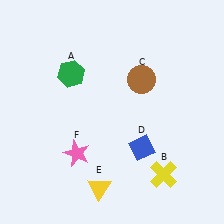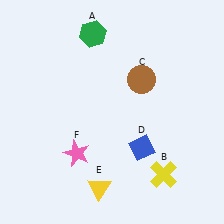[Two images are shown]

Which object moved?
The green hexagon (A) moved up.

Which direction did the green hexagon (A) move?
The green hexagon (A) moved up.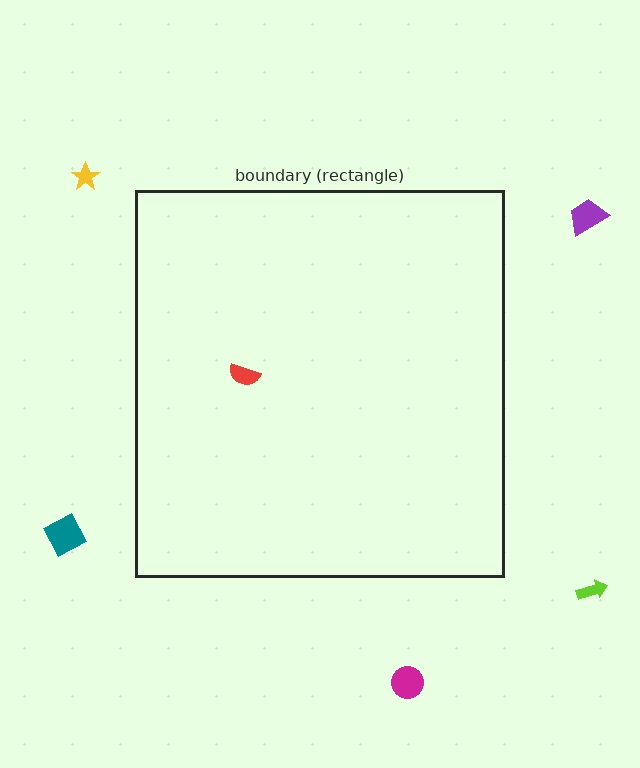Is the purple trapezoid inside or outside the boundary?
Outside.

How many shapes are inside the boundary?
1 inside, 5 outside.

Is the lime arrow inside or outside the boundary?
Outside.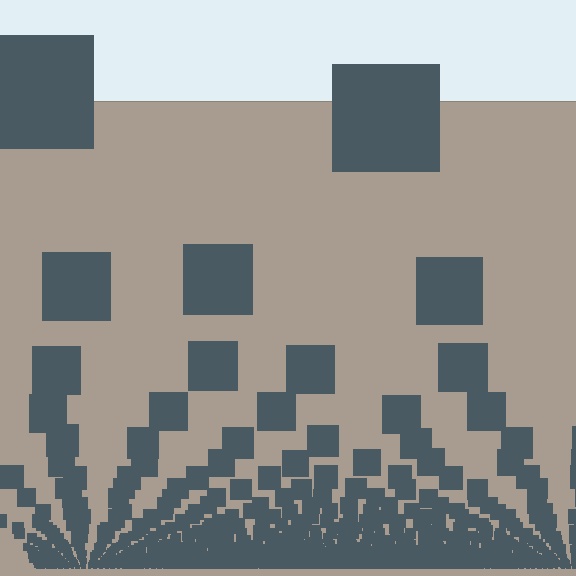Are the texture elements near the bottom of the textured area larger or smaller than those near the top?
Smaller. The gradient is inverted — elements near the bottom are smaller and denser.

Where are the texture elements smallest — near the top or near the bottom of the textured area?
Near the bottom.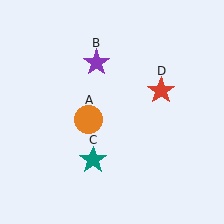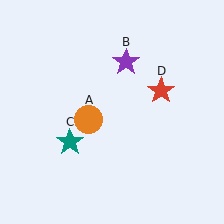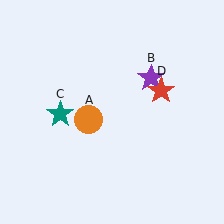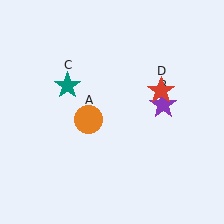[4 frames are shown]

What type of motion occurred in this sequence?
The purple star (object B), teal star (object C) rotated clockwise around the center of the scene.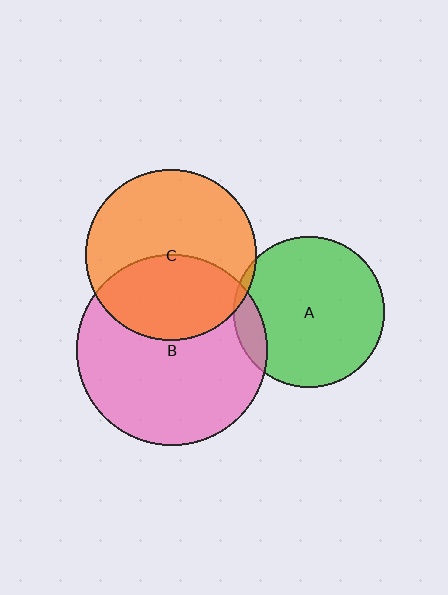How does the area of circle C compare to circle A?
Approximately 1.3 times.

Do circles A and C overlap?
Yes.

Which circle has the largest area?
Circle B (pink).